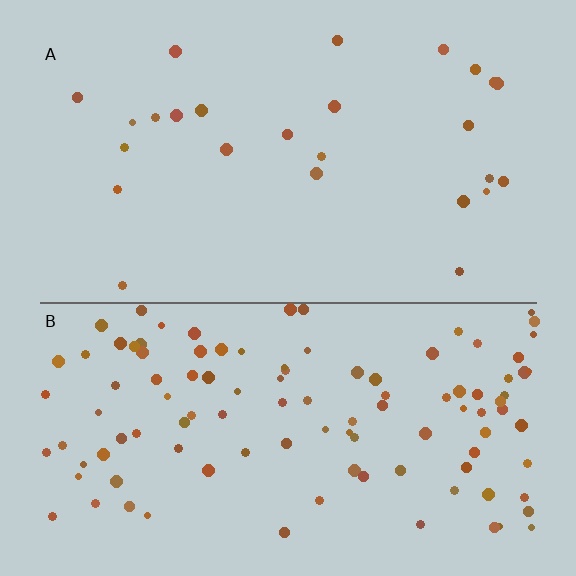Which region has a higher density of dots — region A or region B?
B (the bottom).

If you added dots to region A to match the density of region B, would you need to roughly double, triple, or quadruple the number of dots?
Approximately quadruple.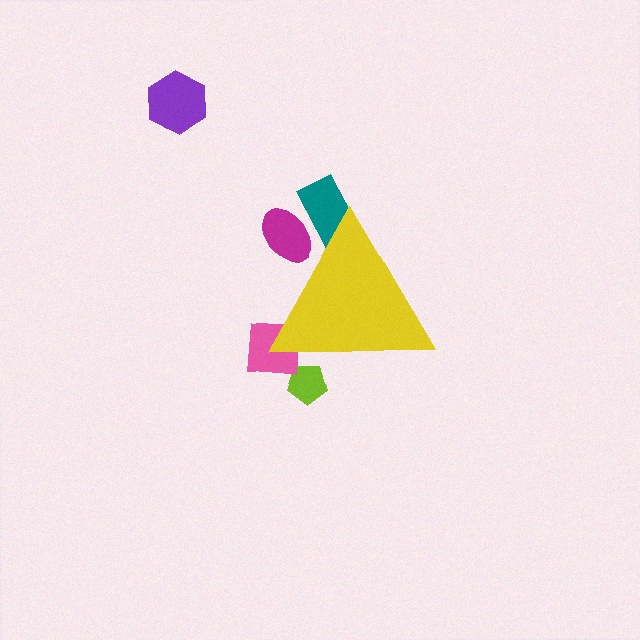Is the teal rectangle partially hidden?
Yes, the teal rectangle is partially hidden behind the yellow triangle.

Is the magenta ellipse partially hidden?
Yes, the magenta ellipse is partially hidden behind the yellow triangle.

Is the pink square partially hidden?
Yes, the pink square is partially hidden behind the yellow triangle.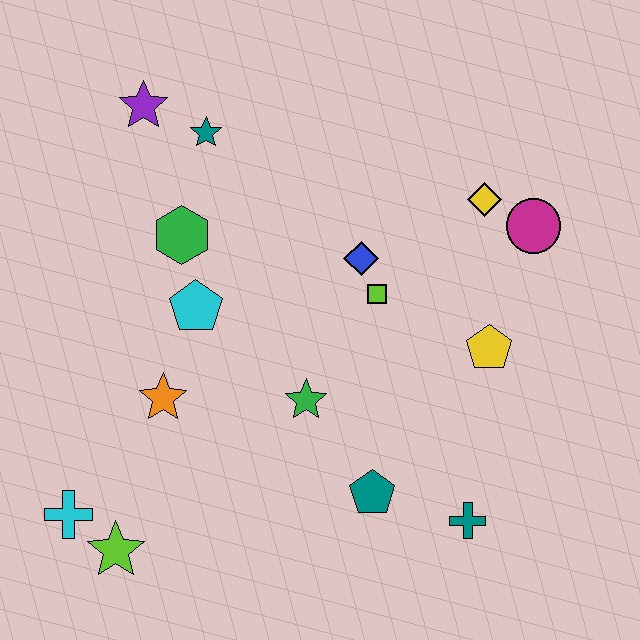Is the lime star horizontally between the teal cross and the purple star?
No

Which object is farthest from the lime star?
The magenta circle is farthest from the lime star.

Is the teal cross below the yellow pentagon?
Yes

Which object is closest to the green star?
The teal pentagon is closest to the green star.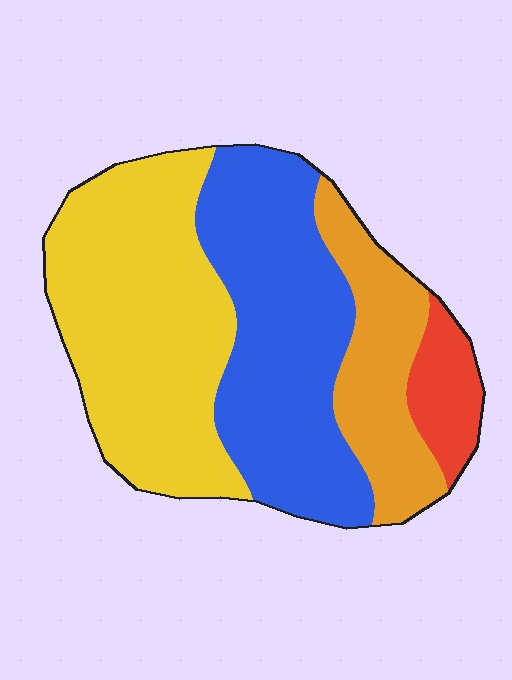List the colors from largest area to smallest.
From largest to smallest: yellow, blue, orange, red.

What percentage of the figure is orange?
Orange takes up between a sixth and a third of the figure.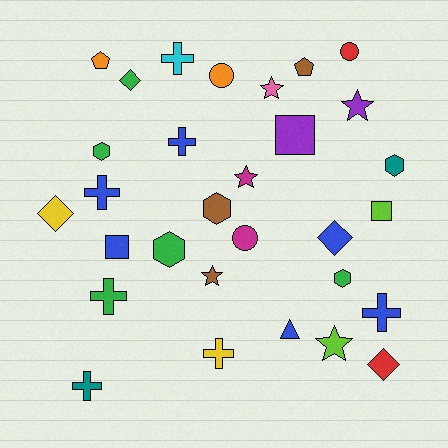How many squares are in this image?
There are 3 squares.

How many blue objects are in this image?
There are 6 blue objects.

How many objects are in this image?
There are 30 objects.